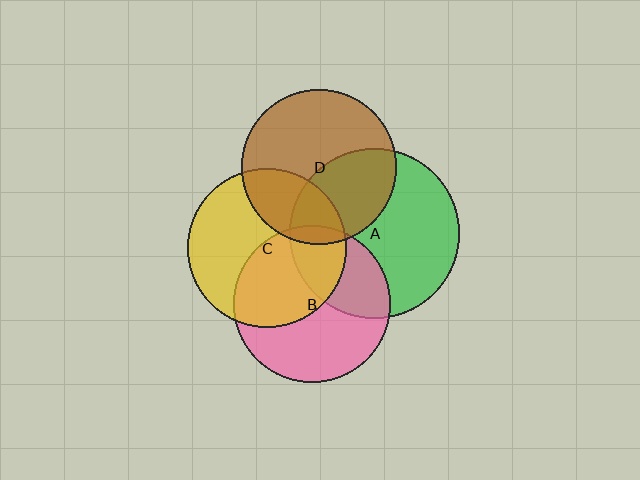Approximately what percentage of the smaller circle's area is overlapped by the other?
Approximately 5%.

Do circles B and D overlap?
Yes.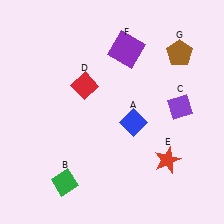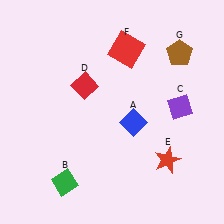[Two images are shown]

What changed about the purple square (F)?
In Image 1, F is purple. In Image 2, it changed to red.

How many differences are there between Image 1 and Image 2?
There is 1 difference between the two images.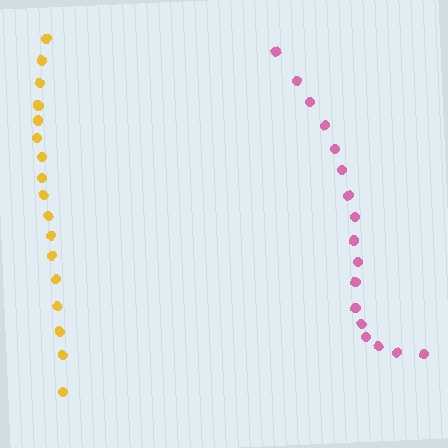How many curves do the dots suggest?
There are 2 distinct paths.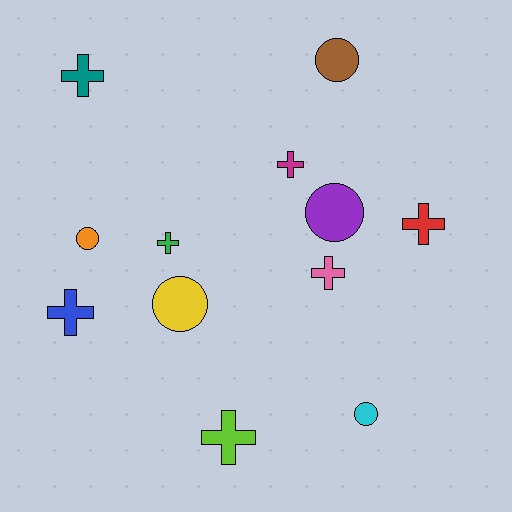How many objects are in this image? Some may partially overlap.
There are 12 objects.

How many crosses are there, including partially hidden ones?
There are 7 crosses.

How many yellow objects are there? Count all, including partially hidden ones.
There is 1 yellow object.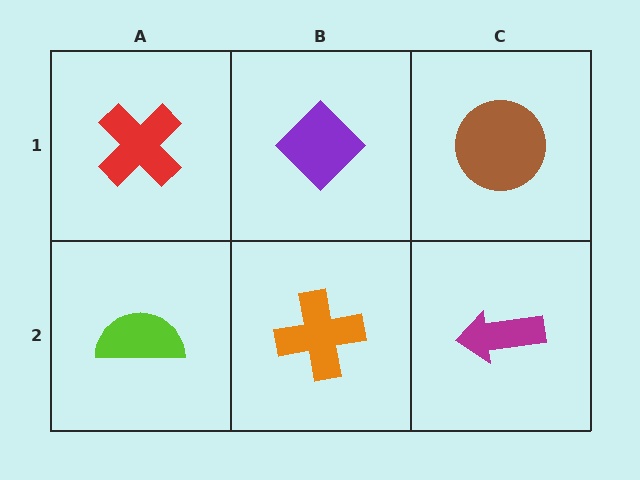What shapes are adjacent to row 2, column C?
A brown circle (row 1, column C), an orange cross (row 2, column B).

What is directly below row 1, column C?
A magenta arrow.